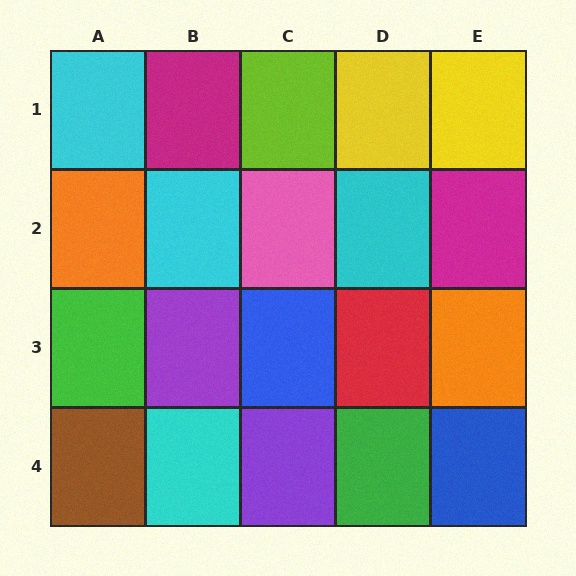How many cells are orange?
2 cells are orange.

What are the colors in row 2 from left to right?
Orange, cyan, pink, cyan, magenta.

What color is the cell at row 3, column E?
Orange.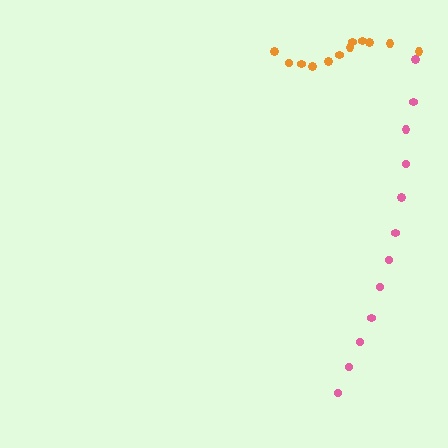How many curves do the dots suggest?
There are 2 distinct paths.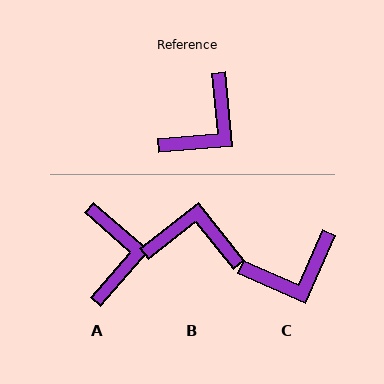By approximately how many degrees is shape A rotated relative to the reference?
Approximately 44 degrees counter-clockwise.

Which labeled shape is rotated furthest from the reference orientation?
B, about 123 degrees away.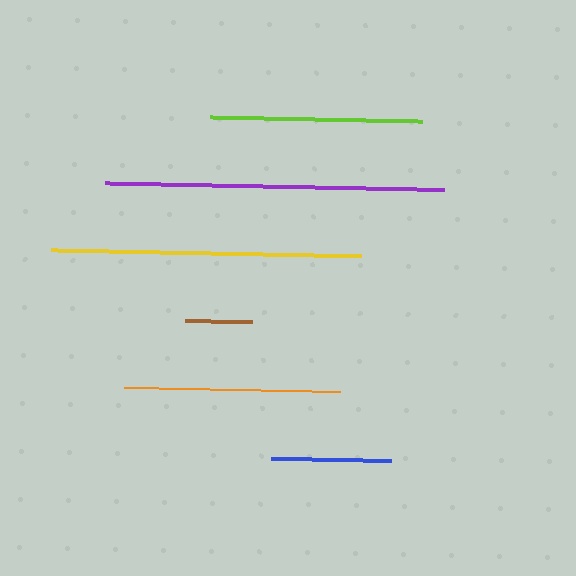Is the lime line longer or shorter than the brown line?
The lime line is longer than the brown line.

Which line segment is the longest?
The purple line is the longest at approximately 339 pixels.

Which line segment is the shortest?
The brown line is the shortest at approximately 67 pixels.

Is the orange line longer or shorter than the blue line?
The orange line is longer than the blue line.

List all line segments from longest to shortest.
From longest to shortest: purple, yellow, orange, lime, blue, brown.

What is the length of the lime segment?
The lime segment is approximately 213 pixels long.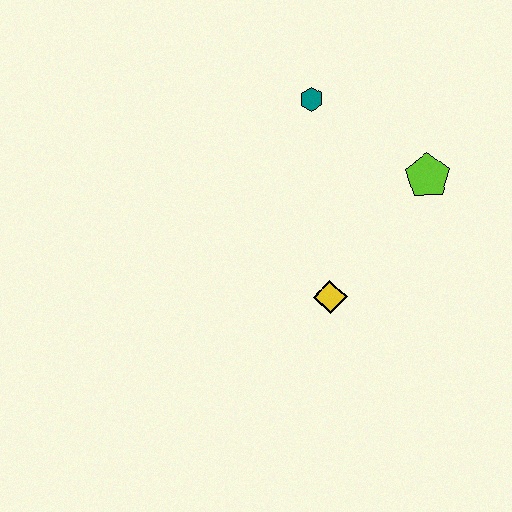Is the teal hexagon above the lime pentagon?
Yes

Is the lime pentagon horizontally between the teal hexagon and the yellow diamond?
No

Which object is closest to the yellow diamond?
The lime pentagon is closest to the yellow diamond.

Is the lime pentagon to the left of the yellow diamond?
No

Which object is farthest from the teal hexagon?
The yellow diamond is farthest from the teal hexagon.